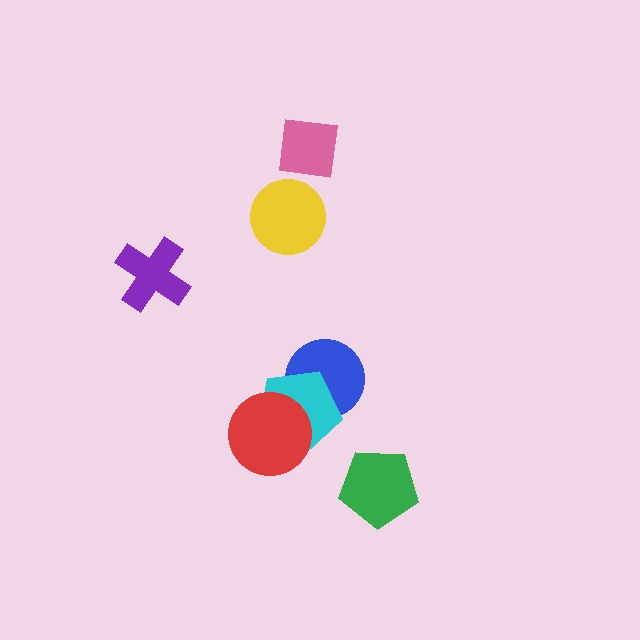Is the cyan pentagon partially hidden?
Yes, it is partially covered by another shape.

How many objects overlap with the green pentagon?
0 objects overlap with the green pentagon.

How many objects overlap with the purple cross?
0 objects overlap with the purple cross.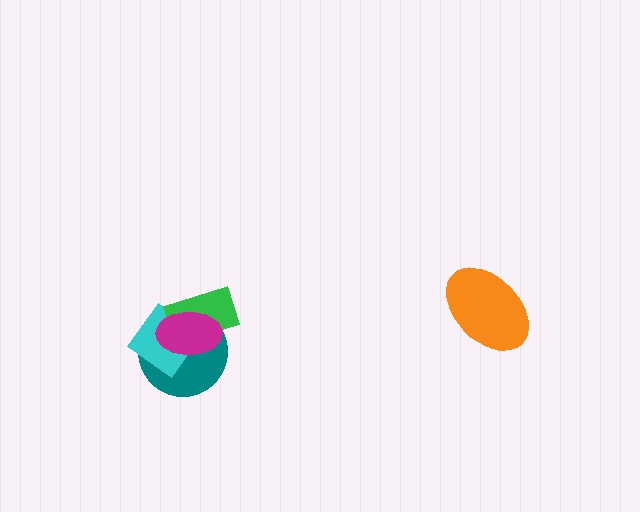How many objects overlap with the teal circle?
3 objects overlap with the teal circle.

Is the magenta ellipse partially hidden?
No, no other shape covers it.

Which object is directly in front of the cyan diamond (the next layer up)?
The green rectangle is directly in front of the cyan diamond.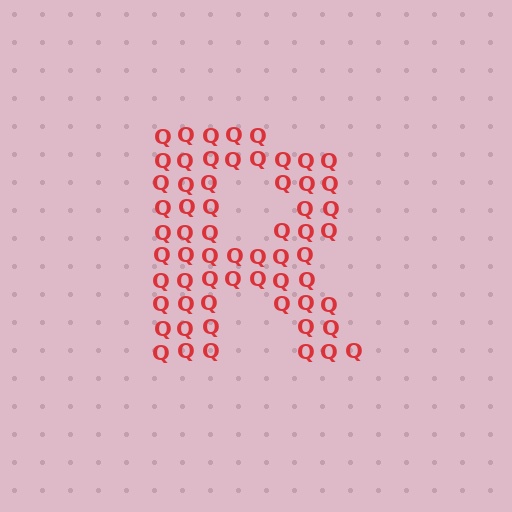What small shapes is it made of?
It is made of small letter Q's.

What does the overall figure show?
The overall figure shows the letter R.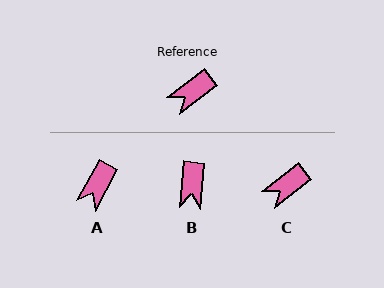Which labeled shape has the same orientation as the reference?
C.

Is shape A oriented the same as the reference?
No, it is off by about 23 degrees.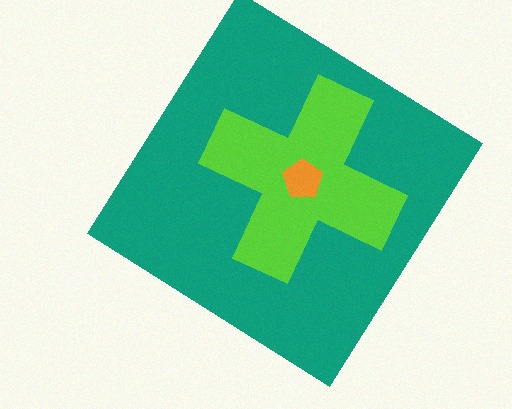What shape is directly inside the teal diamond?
The lime cross.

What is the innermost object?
The orange pentagon.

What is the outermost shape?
The teal diamond.